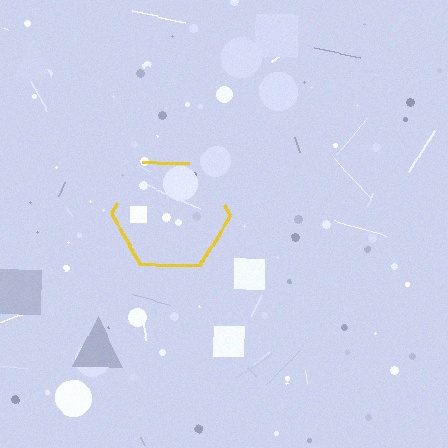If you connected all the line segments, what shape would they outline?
They would outline a hexagon.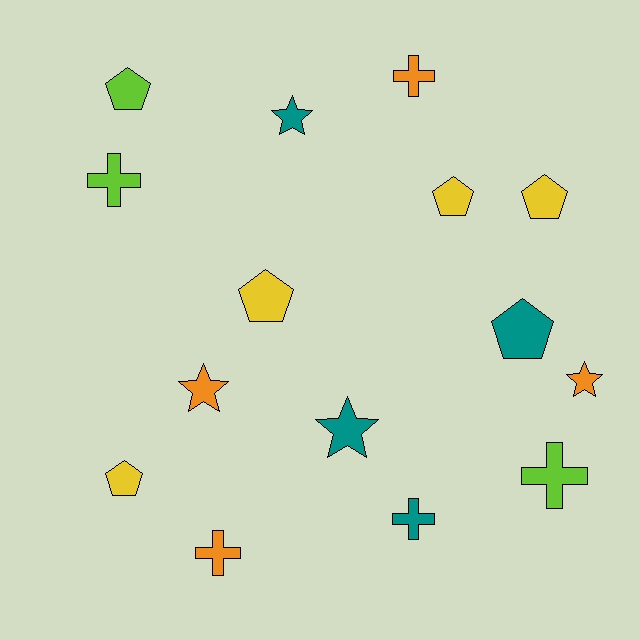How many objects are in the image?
There are 15 objects.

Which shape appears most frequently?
Pentagon, with 6 objects.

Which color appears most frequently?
Yellow, with 4 objects.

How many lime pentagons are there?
There is 1 lime pentagon.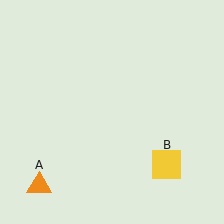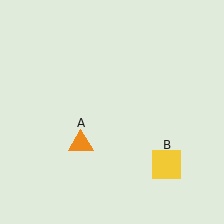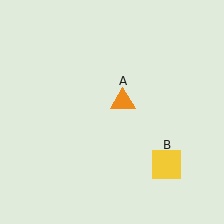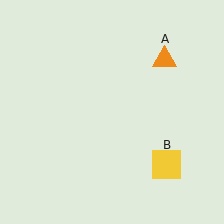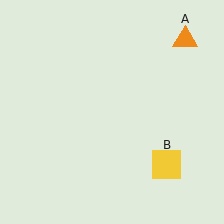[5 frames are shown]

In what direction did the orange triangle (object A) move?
The orange triangle (object A) moved up and to the right.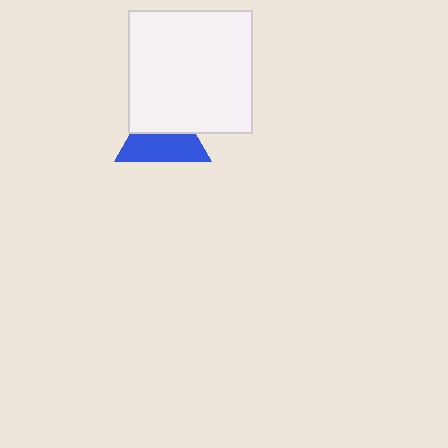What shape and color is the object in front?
The object in front is a white rectangle.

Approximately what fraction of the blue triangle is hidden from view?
Roughly 45% of the blue triangle is hidden behind the white rectangle.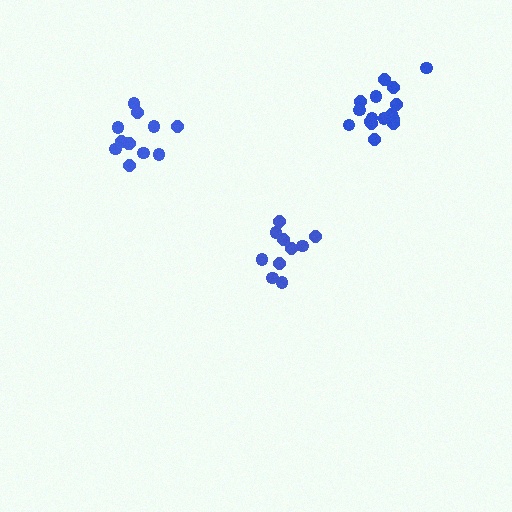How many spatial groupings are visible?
There are 3 spatial groupings.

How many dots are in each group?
Group 1: 16 dots, Group 2: 12 dots, Group 3: 10 dots (38 total).